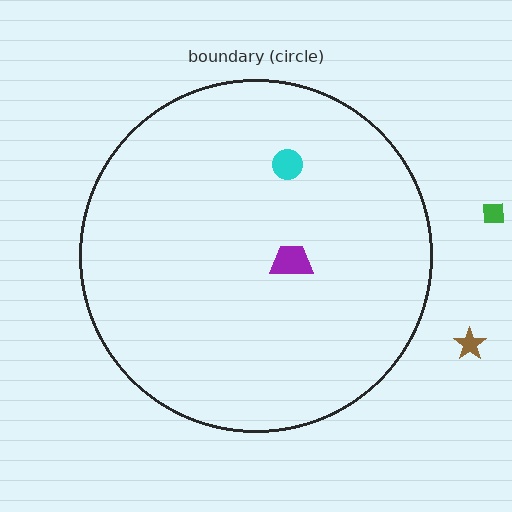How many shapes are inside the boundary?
2 inside, 2 outside.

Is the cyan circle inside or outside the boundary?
Inside.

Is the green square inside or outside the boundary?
Outside.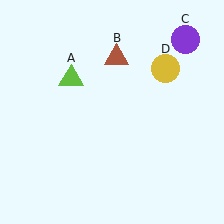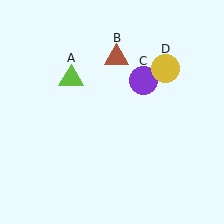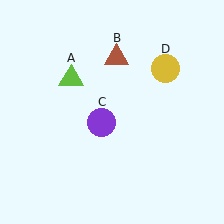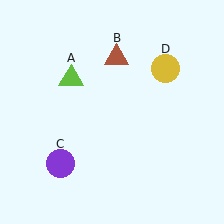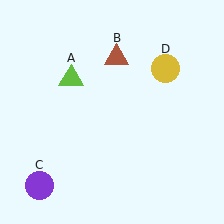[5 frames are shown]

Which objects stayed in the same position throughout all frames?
Lime triangle (object A) and brown triangle (object B) and yellow circle (object D) remained stationary.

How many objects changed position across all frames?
1 object changed position: purple circle (object C).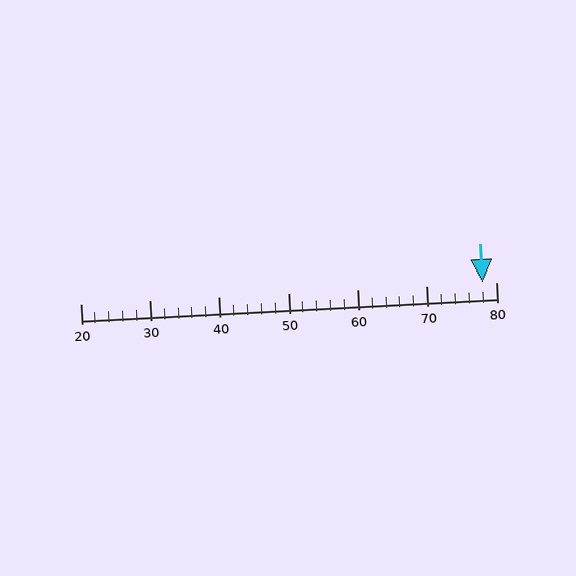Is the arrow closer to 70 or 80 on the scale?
The arrow is closer to 80.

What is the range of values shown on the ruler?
The ruler shows values from 20 to 80.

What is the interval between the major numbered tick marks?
The major tick marks are spaced 10 units apart.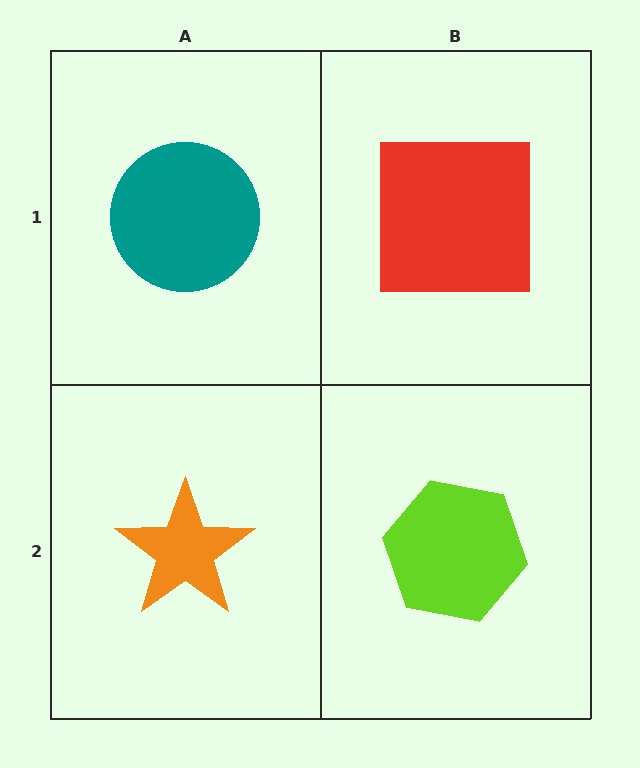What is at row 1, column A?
A teal circle.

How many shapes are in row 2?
2 shapes.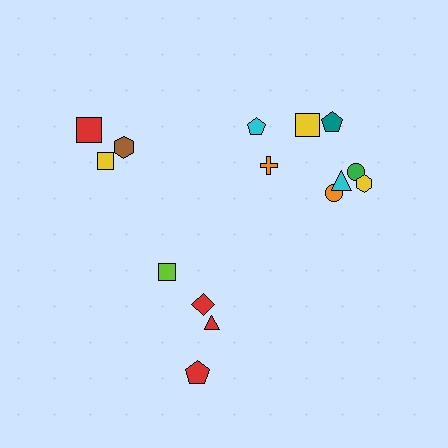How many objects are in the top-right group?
There are 8 objects.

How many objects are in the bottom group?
There are 4 objects.